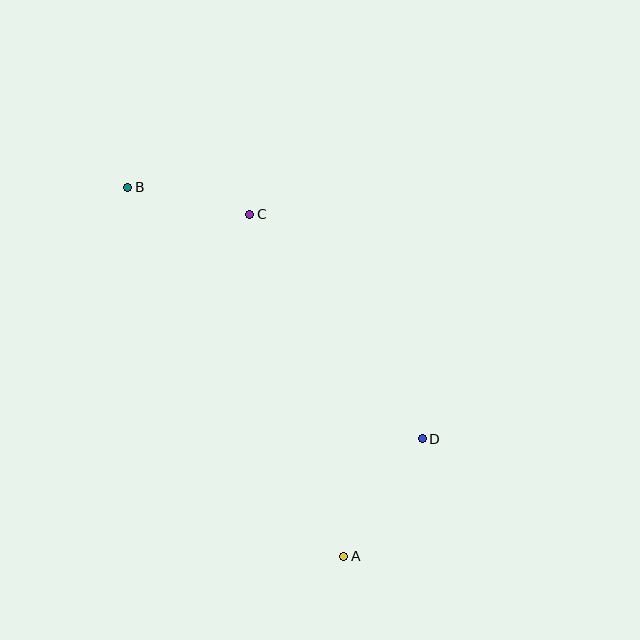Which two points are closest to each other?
Points B and C are closest to each other.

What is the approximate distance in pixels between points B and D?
The distance between B and D is approximately 388 pixels.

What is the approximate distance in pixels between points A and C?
The distance between A and C is approximately 355 pixels.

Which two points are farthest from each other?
Points A and B are farthest from each other.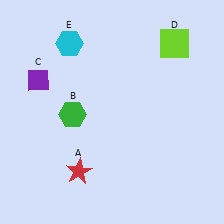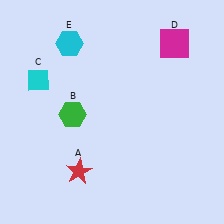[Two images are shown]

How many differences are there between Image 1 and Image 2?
There are 2 differences between the two images.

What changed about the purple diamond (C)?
In Image 1, C is purple. In Image 2, it changed to cyan.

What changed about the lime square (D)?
In Image 1, D is lime. In Image 2, it changed to magenta.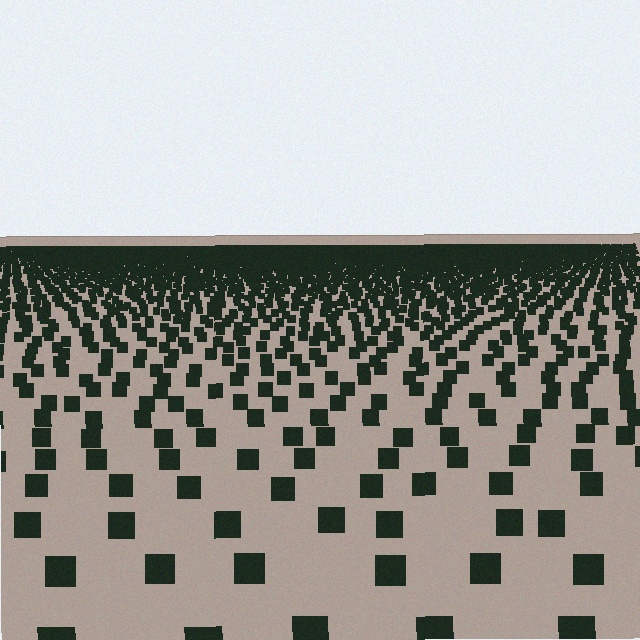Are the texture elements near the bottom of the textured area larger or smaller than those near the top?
Larger. Near the bottom, elements are closer to the viewer and appear at a bigger on-screen size.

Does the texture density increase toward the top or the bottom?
Density increases toward the top.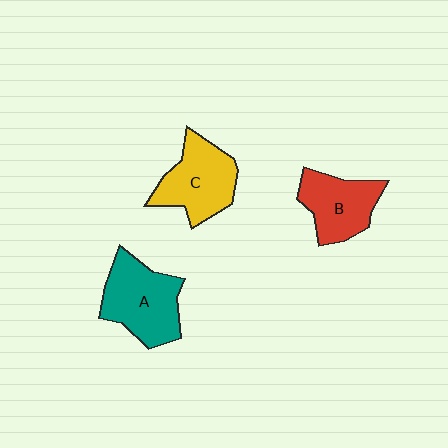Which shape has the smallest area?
Shape B (red).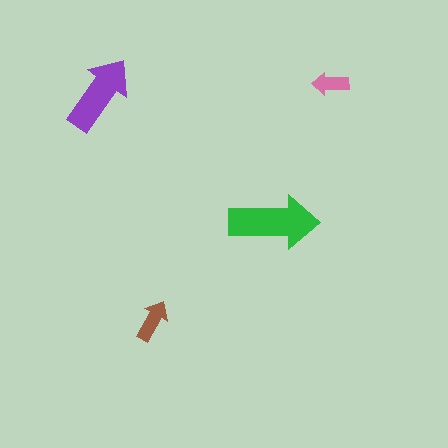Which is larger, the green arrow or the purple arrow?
The green one.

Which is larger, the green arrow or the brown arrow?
The green one.